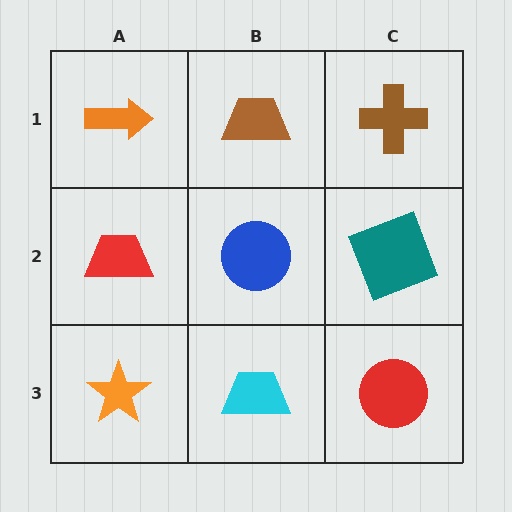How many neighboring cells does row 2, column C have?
3.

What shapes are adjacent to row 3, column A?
A red trapezoid (row 2, column A), a cyan trapezoid (row 3, column B).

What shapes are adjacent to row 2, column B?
A brown trapezoid (row 1, column B), a cyan trapezoid (row 3, column B), a red trapezoid (row 2, column A), a teal square (row 2, column C).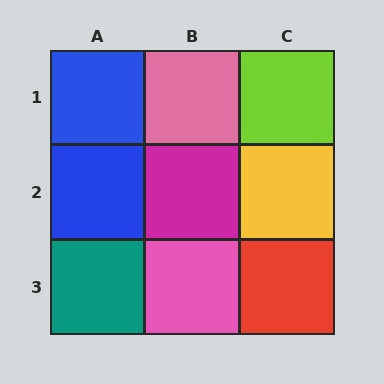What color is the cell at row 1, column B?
Pink.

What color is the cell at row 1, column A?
Blue.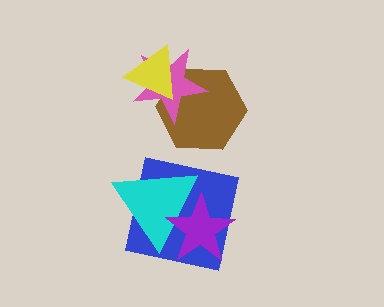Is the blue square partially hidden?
Yes, it is partially covered by another shape.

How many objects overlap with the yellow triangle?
2 objects overlap with the yellow triangle.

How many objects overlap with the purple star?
2 objects overlap with the purple star.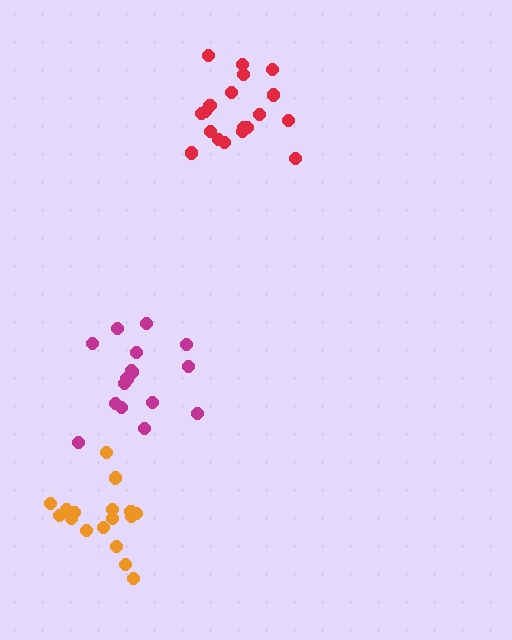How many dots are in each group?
Group 1: 17 dots, Group 2: 17 dots, Group 3: 19 dots (53 total).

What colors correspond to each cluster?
The clusters are colored: magenta, orange, red.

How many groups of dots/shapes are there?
There are 3 groups.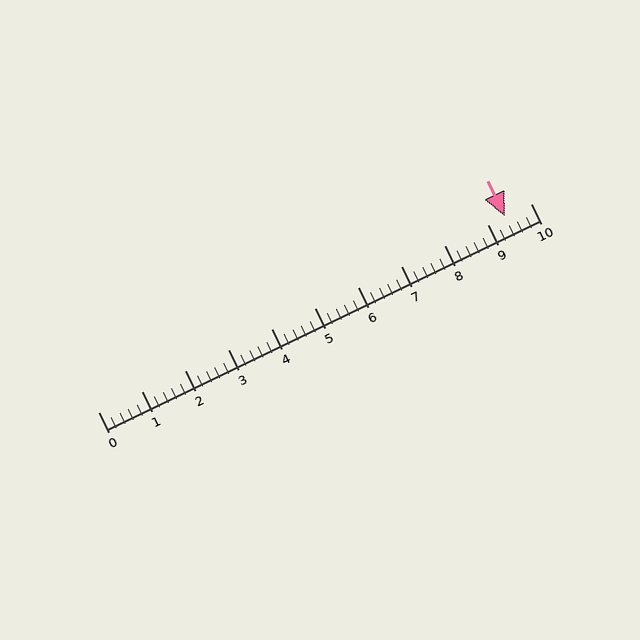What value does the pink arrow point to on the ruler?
The pink arrow points to approximately 9.4.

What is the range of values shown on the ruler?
The ruler shows values from 0 to 10.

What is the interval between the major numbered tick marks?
The major tick marks are spaced 1 units apart.